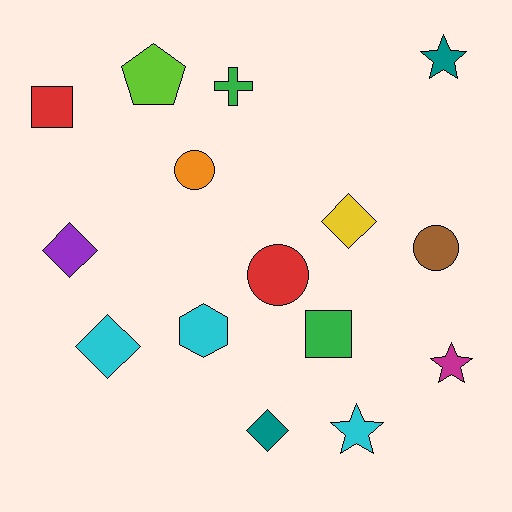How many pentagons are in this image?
There is 1 pentagon.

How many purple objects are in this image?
There is 1 purple object.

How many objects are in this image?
There are 15 objects.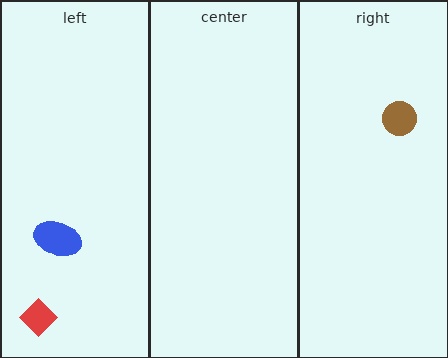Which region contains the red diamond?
The left region.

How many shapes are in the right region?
1.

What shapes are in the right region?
The brown circle.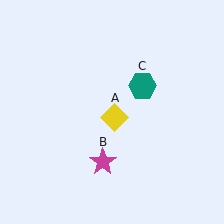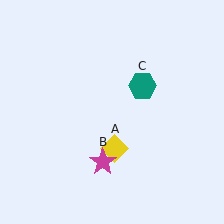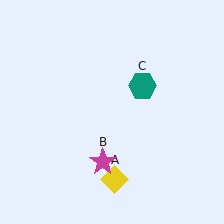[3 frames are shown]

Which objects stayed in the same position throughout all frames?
Magenta star (object B) and teal hexagon (object C) remained stationary.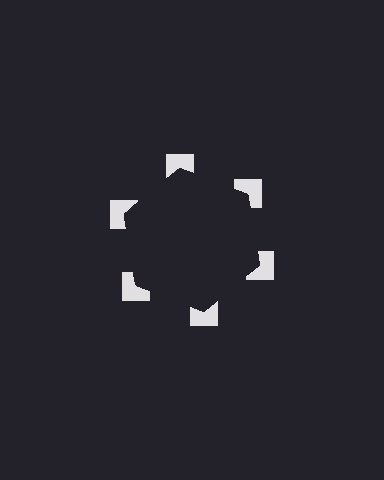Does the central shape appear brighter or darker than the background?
It typically appears slightly darker than the background, even though no actual brightness change is drawn.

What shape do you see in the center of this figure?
An illusory hexagon — its edges are inferred from the aligned wedge cuts in the notched squares, not physically drawn.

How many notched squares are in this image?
There are 6 — one at each vertex of the illusory hexagon.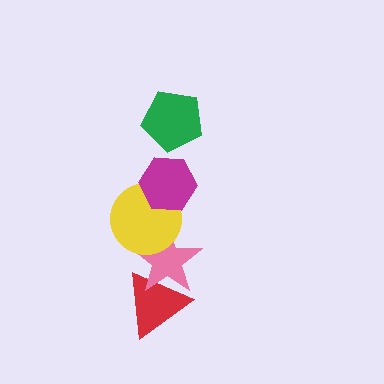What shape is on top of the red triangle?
The pink star is on top of the red triangle.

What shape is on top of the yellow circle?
The magenta hexagon is on top of the yellow circle.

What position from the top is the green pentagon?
The green pentagon is 1st from the top.